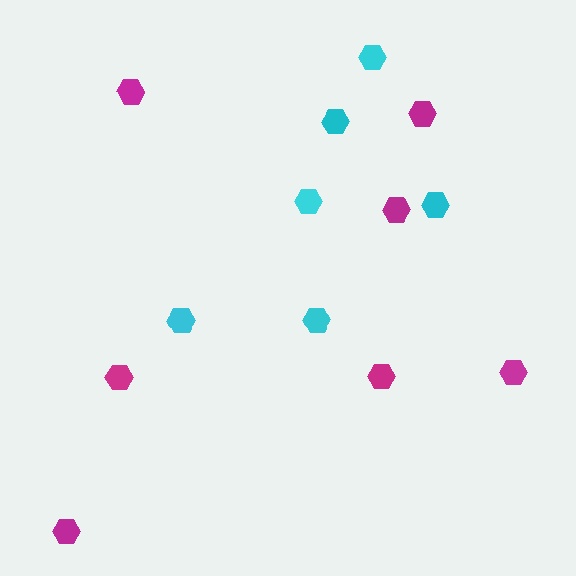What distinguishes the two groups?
There are 2 groups: one group of cyan hexagons (6) and one group of magenta hexagons (7).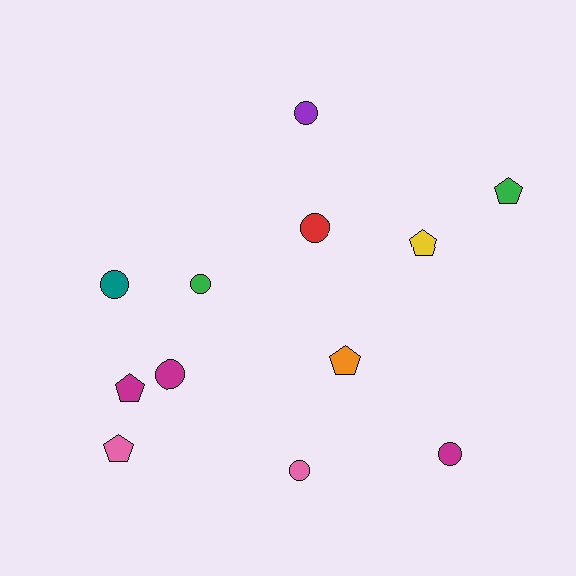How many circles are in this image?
There are 7 circles.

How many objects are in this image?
There are 12 objects.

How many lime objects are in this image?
There are no lime objects.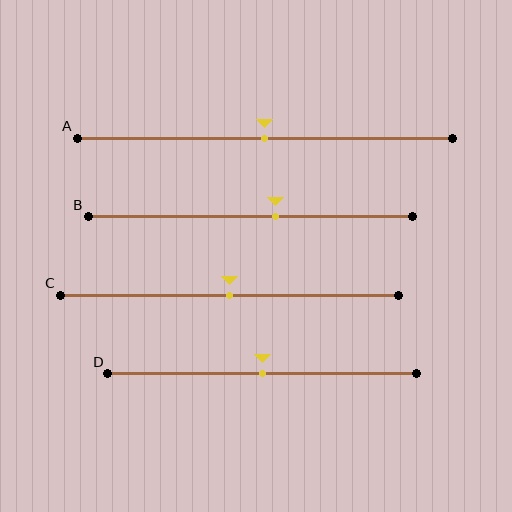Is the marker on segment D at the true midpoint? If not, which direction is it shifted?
Yes, the marker on segment D is at the true midpoint.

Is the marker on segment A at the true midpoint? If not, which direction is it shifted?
Yes, the marker on segment A is at the true midpoint.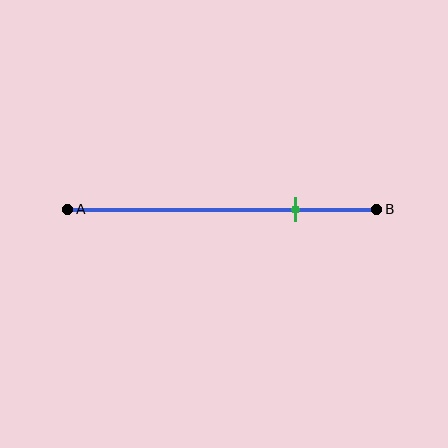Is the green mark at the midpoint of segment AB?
No, the mark is at about 75% from A, not at the 50% midpoint.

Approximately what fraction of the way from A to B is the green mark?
The green mark is approximately 75% of the way from A to B.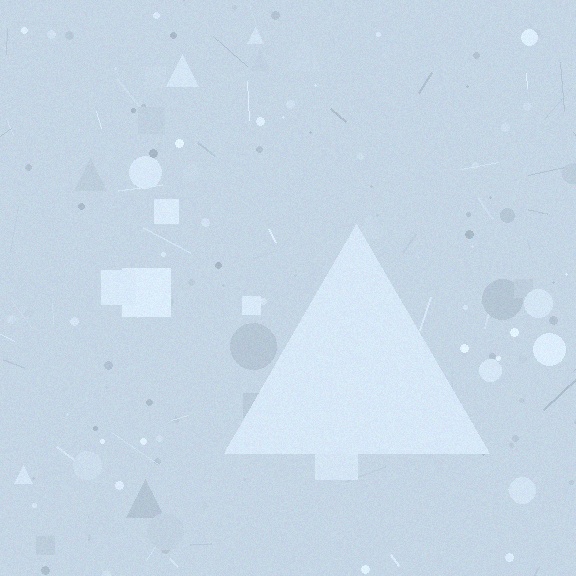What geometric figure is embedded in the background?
A triangle is embedded in the background.